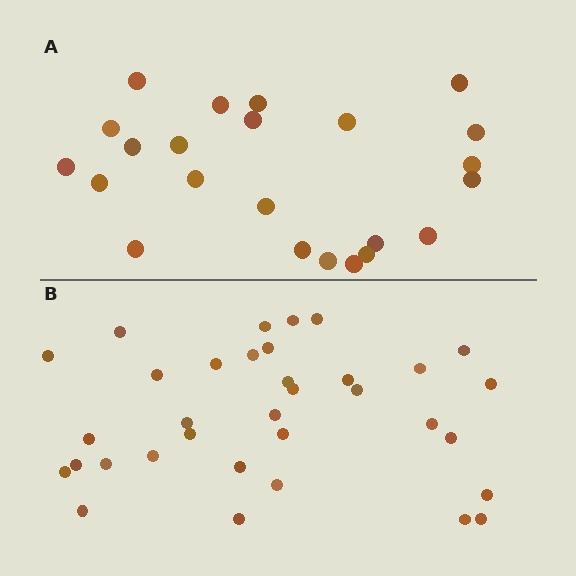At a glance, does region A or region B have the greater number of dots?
Region B (the bottom region) has more dots.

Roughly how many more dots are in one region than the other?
Region B has roughly 12 or so more dots than region A.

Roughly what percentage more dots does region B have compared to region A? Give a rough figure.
About 50% more.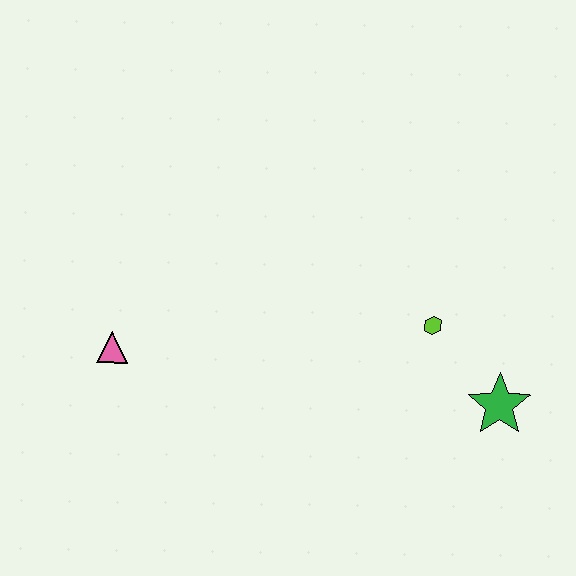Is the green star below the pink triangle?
Yes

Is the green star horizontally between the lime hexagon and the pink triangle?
No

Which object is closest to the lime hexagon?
The green star is closest to the lime hexagon.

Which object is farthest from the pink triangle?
The green star is farthest from the pink triangle.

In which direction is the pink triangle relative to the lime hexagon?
The pink triangle is to the left of the lime hexagon.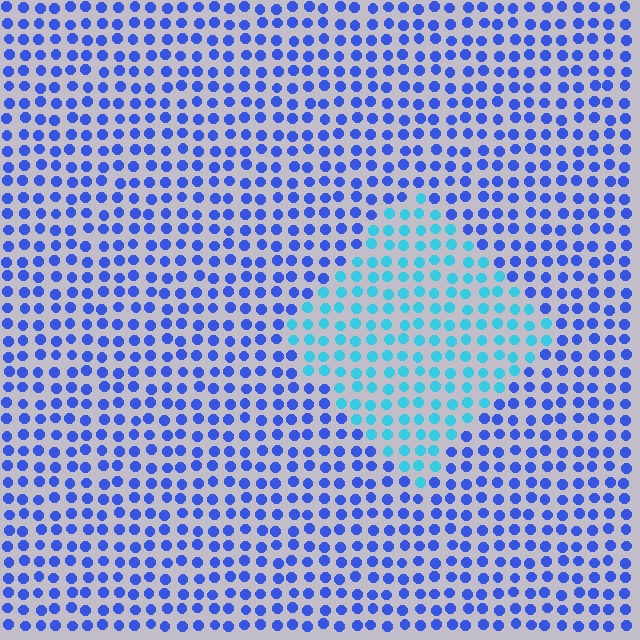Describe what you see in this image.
The image is filled with small blue elements in a uniform arrangement. A diamond-shaped region is visible where the elements are tinted to a slightly different hue, forming a subtle color boundary.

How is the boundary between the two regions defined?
The boundary is defined purely by a slight shift in hue (about 42 degrees). Spacing, size, and orientation are identical on both sides.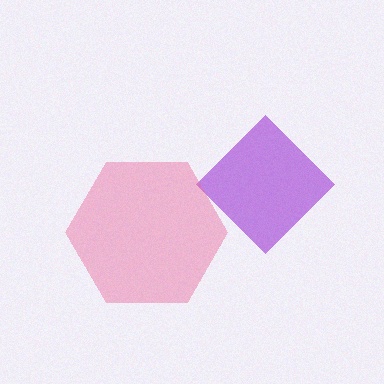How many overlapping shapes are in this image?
There are 2 overlapping shapes in the image.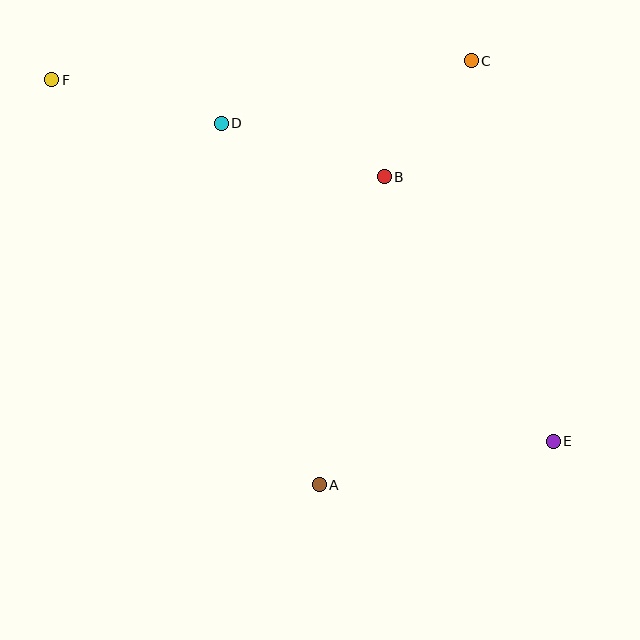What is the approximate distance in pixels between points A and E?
The distance between A and E is approximately 238 pixels.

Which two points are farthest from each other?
Points E and F are farthest from each other.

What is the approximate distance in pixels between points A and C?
The distance between A and C is approximately 451 pixels.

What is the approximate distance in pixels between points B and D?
The distance between B and D is approximately 172 pixels.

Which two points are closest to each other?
Points B and C are closest to each other.